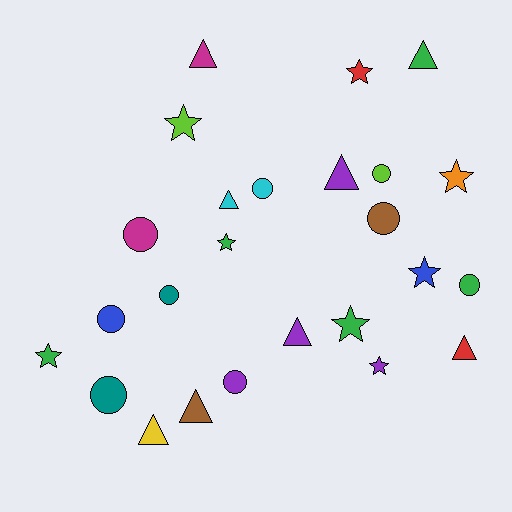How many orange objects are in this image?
There is 1 orange object.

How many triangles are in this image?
There are 8 triangles.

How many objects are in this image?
There are 25 objects.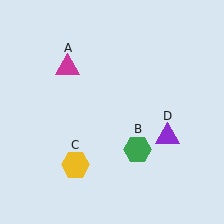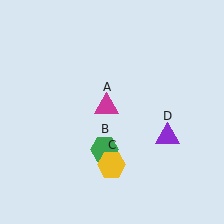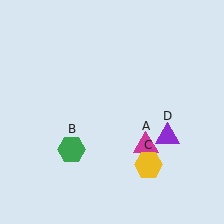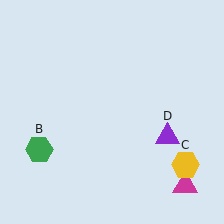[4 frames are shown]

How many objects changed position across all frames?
3 objects changed position: magenta triangle (object A), green hexagon (object B), yellow hexagon (object C).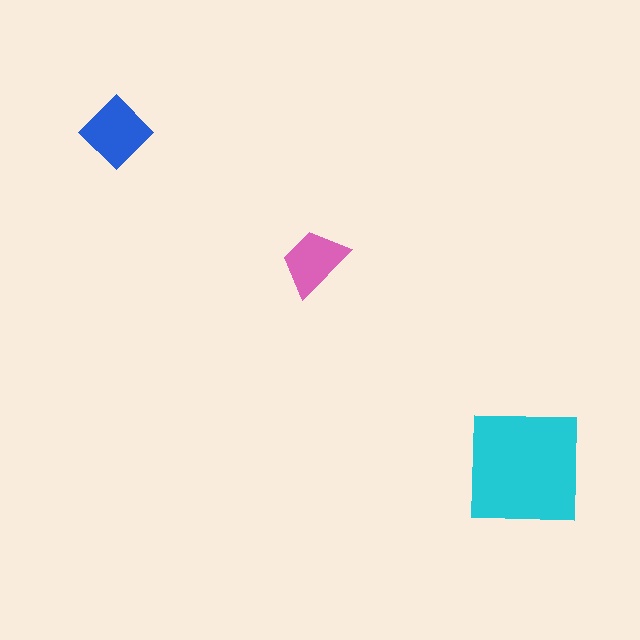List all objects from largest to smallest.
The cyan square, the blue diamond, the pink trapezoid.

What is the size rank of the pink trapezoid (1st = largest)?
3rd.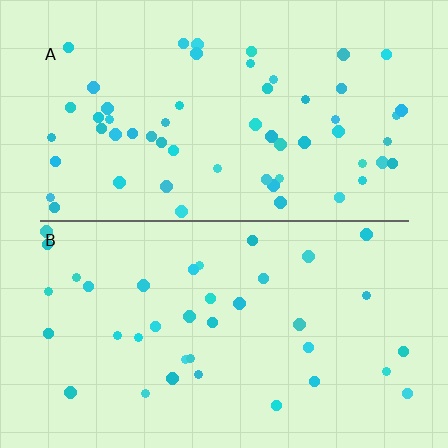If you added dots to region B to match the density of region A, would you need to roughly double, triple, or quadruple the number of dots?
Approximately double.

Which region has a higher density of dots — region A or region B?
A (the top).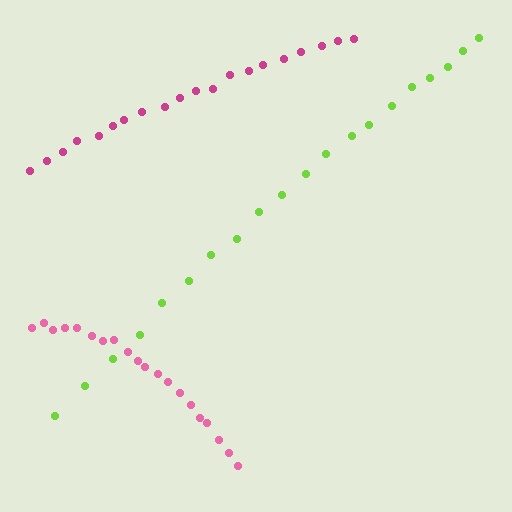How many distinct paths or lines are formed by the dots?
There are 3 distinct paths.